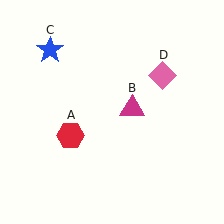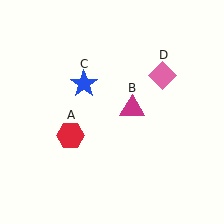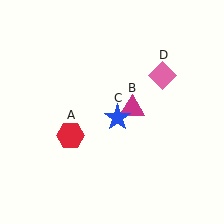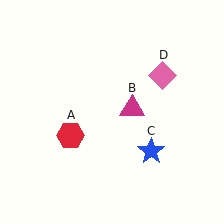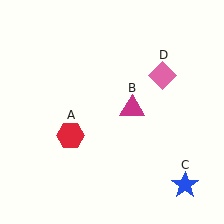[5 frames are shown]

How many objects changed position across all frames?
1 object changed position: blue star (object C).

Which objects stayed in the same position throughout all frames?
Red hexagon (object A) and magenta triangle (object B) and pink diamond (object D) remained stationary.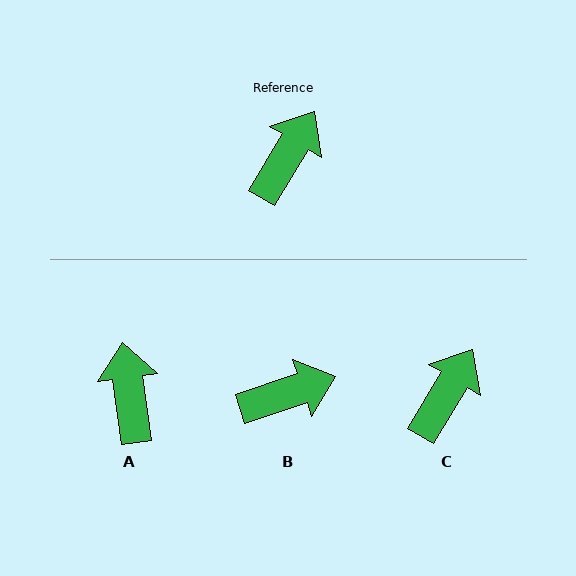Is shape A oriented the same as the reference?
No, it is off by about 39 degrees.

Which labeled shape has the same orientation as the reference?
C.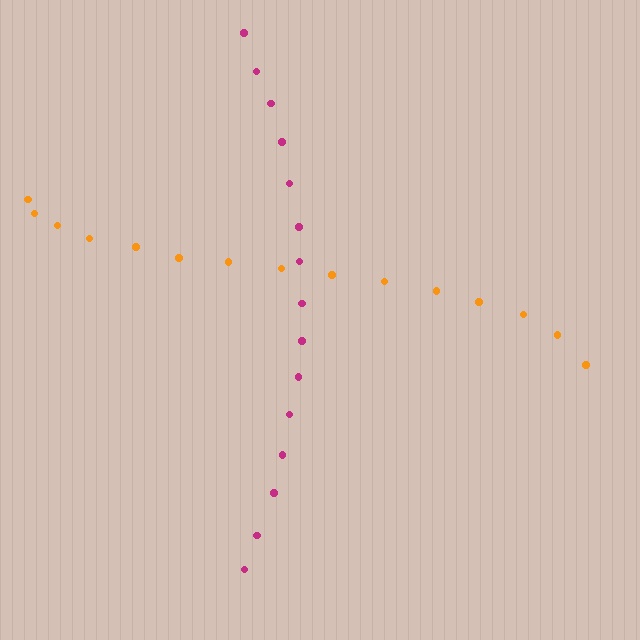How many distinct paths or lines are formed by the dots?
There are 2 distinct paths.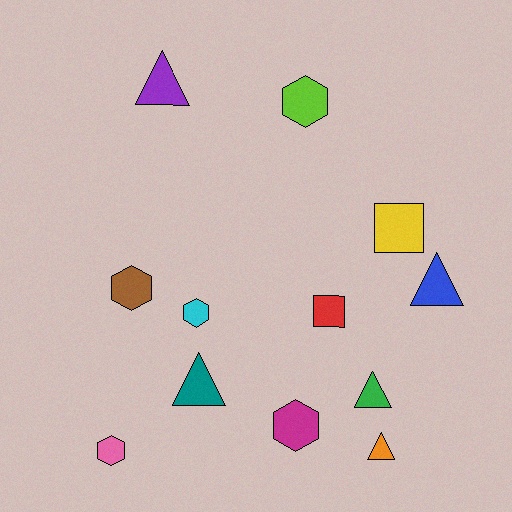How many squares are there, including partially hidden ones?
There are 2 squares.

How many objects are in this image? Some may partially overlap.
There are 12 objects.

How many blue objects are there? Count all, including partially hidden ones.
There is 1 blue object.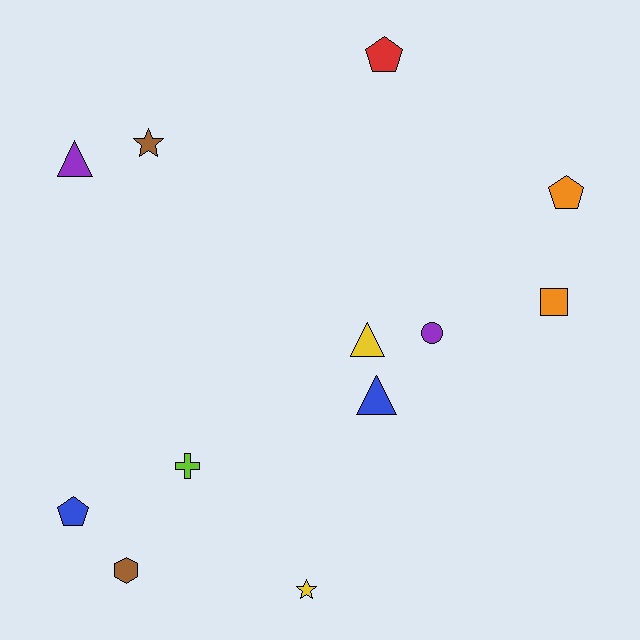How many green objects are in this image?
There are no green objects.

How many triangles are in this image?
There are 3 triangles.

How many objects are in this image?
There are 12 objects.